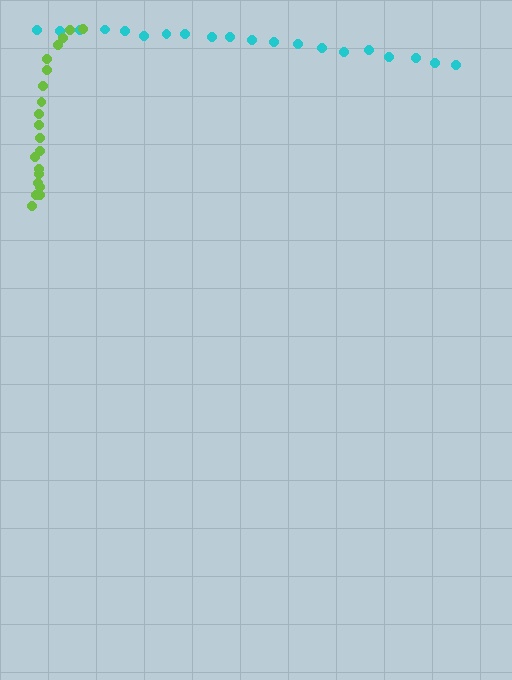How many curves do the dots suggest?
There are 2 distinct paths.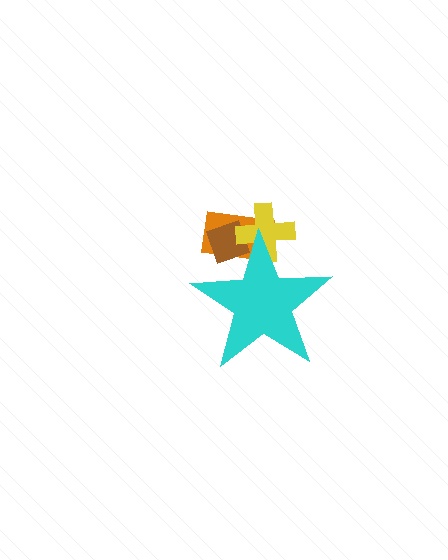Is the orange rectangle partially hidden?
Yes, the orange rectangle is partially hidden behind the cyan star.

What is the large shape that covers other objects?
A cyan star.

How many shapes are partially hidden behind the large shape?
3 shapes are partially hidden.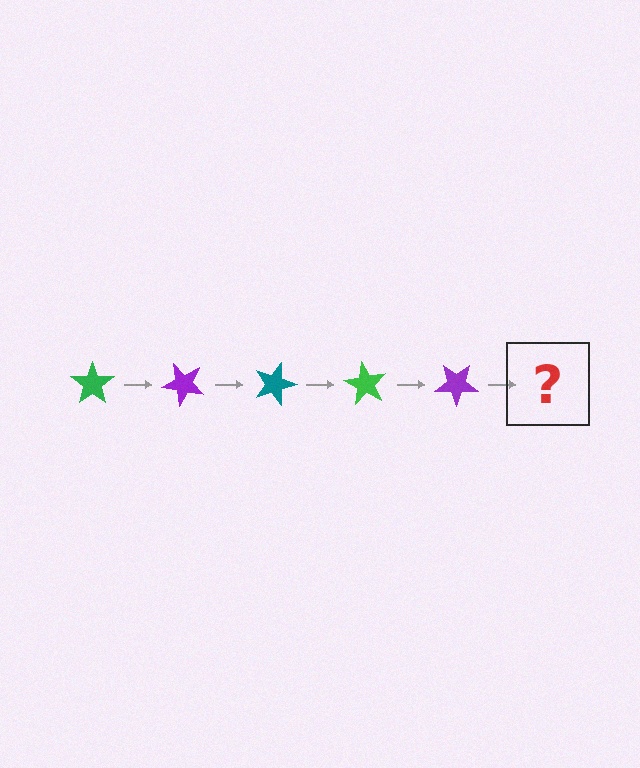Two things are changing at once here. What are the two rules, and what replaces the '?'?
The two rules are that it rotates 45 degrees each step and the color cycles through green, purple, and teal. The '?' should be a teal star, rotated 225 degrees from the start.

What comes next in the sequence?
The next element should be a teal star, rotated 225 degrees from the start.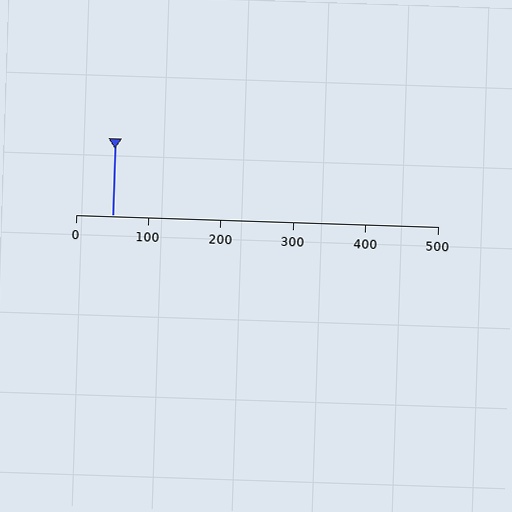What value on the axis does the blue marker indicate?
The marker indicates approximately 50.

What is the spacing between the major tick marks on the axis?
The major ticks are spaced 100 apart.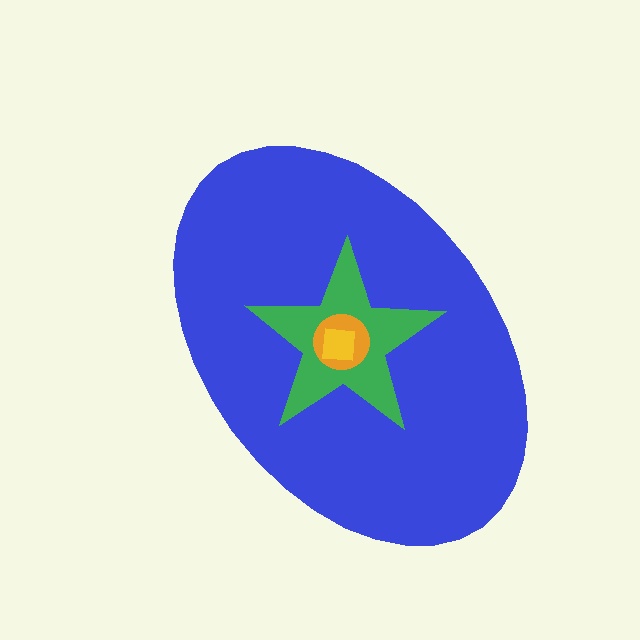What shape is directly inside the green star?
The orange circle.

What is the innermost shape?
The yellow square.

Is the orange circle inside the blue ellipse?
Yes.